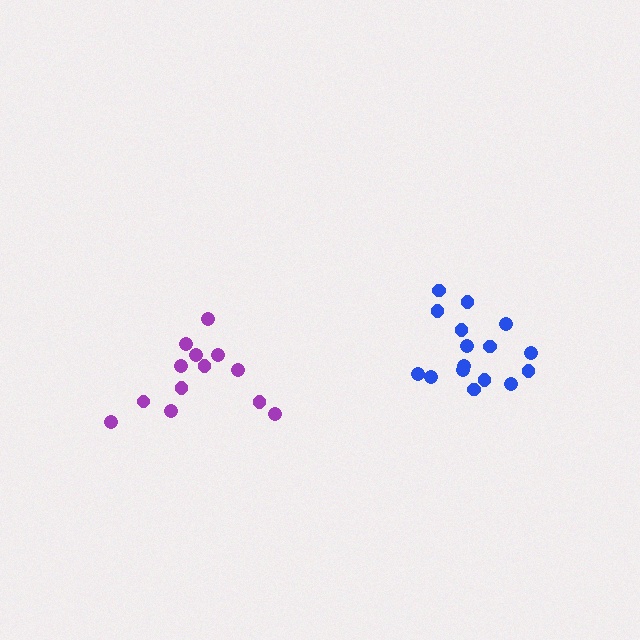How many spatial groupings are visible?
There are 2 spatial groupings.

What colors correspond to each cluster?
The clusters are colored: blue, purple.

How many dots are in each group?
Group 1: 16 dots, Group 2: 13 dots (29 total).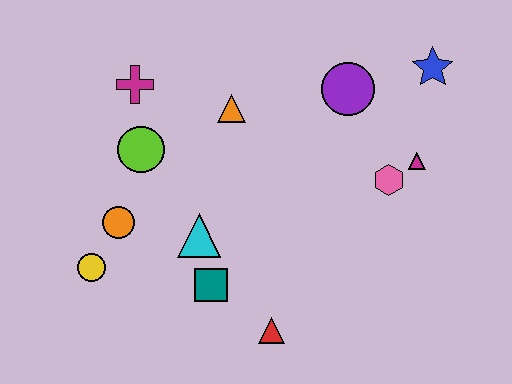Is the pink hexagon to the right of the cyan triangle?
Yes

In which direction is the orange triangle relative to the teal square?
The orange triangle is above the teal square.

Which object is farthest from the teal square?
The blue star is farthest from the teal square.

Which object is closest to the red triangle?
The teal square is closest to the red triangle.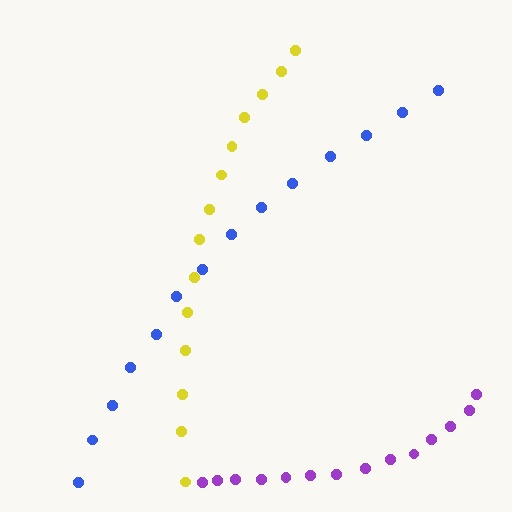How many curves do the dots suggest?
There are 3 distinct paths.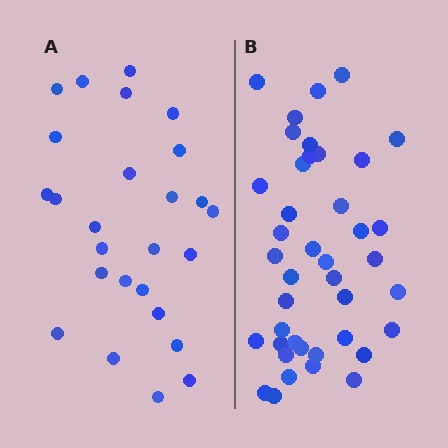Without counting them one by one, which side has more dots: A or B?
Region B (the right region) has more dots.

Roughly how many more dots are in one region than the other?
Region B has approximately 15 more dots than region A.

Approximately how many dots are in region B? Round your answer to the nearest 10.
About 40 dots. (The exact count is 41, which rounds to 40.)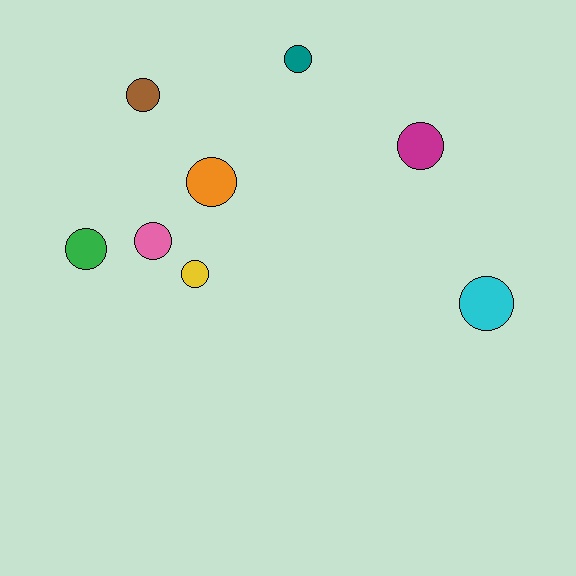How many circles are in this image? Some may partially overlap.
There are 8 circles.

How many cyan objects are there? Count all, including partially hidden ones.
There is 1 cyan object.